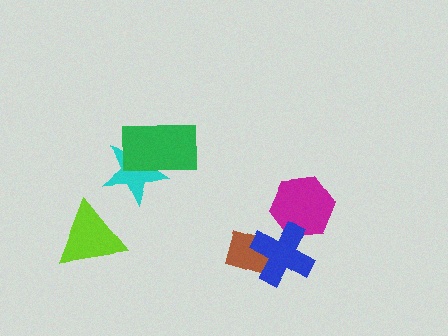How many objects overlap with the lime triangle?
0 objects overlap with the lime triangle.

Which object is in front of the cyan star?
The green rectangle is in front of the cyan star.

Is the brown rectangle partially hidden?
Yes, it is partially covered by another shape.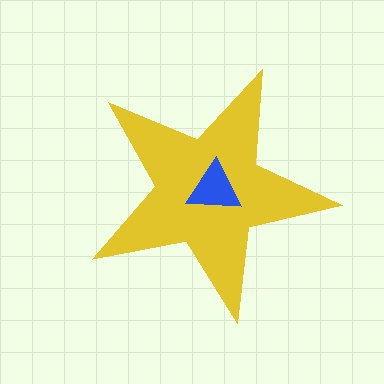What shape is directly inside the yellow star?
The blue triangle.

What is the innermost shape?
The blue triangle.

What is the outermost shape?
The yellow star.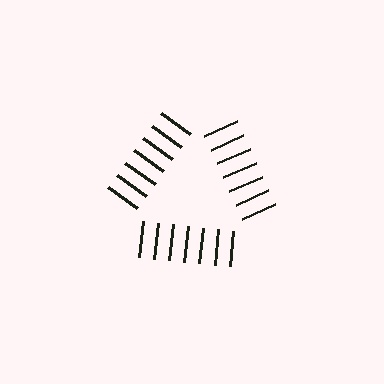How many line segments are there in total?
21 — 7 along each of the 3 edges.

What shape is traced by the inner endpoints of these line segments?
An illusory triangle — the line segments terminate on its edges but no continuous stroke is drawn.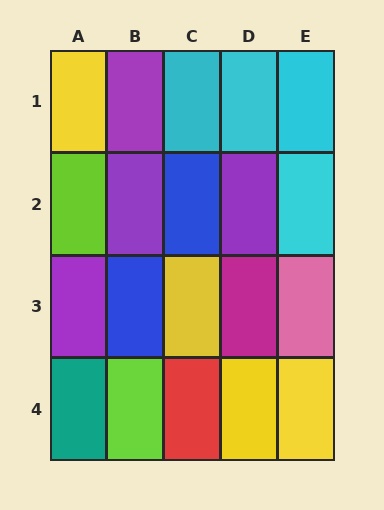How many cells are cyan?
4 cells are cyan.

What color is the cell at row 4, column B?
Lime.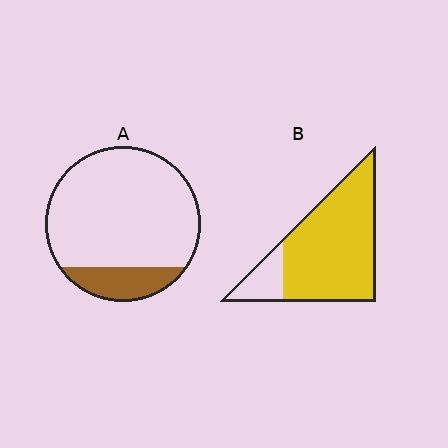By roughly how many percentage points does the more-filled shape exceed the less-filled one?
By roughly 65 percentage points (B over A).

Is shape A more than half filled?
No.